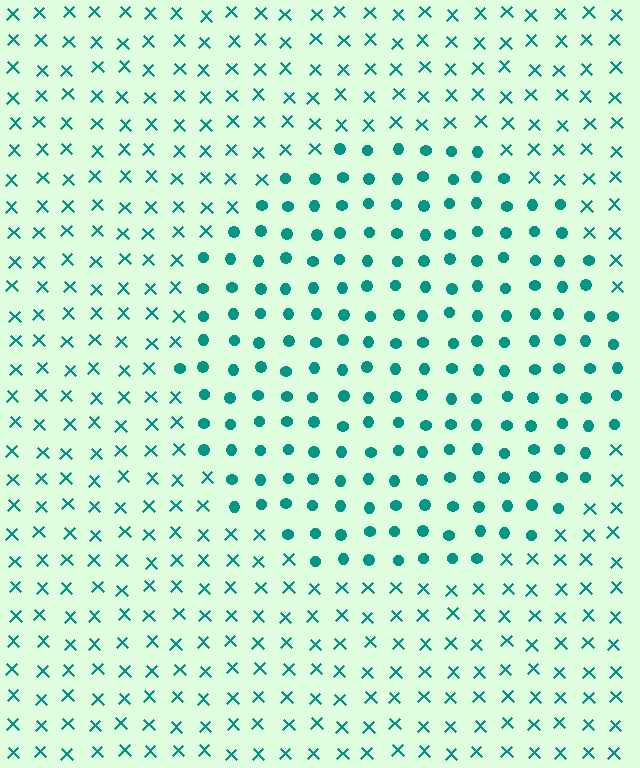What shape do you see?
I see a circle.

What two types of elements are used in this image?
The image uses circles inside the circle region and X marks outside it.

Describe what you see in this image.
The image is filled with small teal elements arranged in a uniform grid. A circle-shaped region contains circles, while the surrounding area contains X marks. The boundary is defined purely by the change in element shape.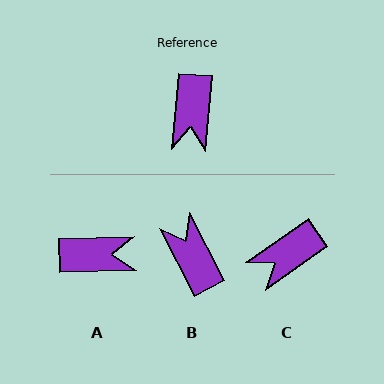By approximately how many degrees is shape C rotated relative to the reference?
Approximately 50 degrees clockwise.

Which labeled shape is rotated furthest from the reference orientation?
B, about 148 degrees away.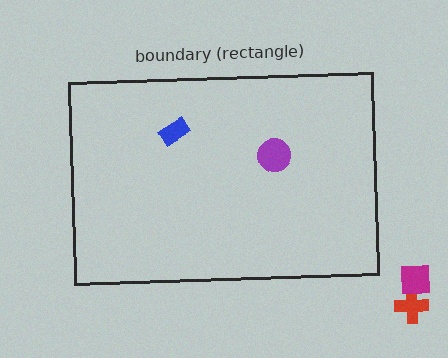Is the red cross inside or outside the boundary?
Outside.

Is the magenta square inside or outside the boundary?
Outside.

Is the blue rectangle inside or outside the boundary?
Inside.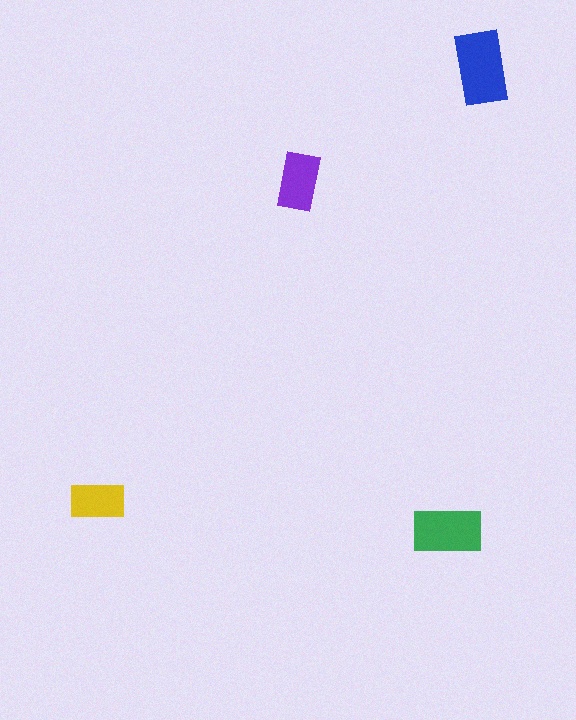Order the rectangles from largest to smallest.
the blue one, the green one, the purple one, the yellow one.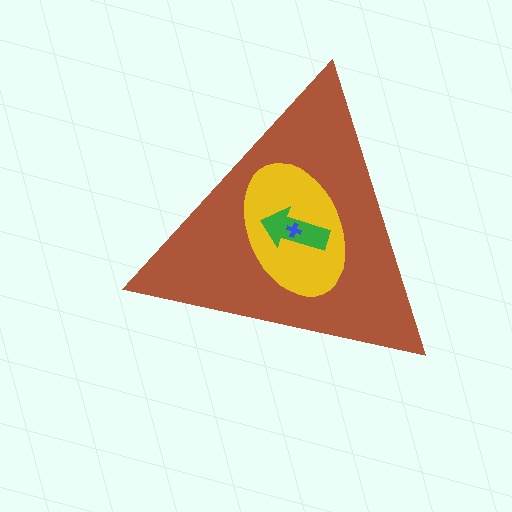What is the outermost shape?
The brown triangle.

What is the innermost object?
The blue cross.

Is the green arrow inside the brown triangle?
Yes.